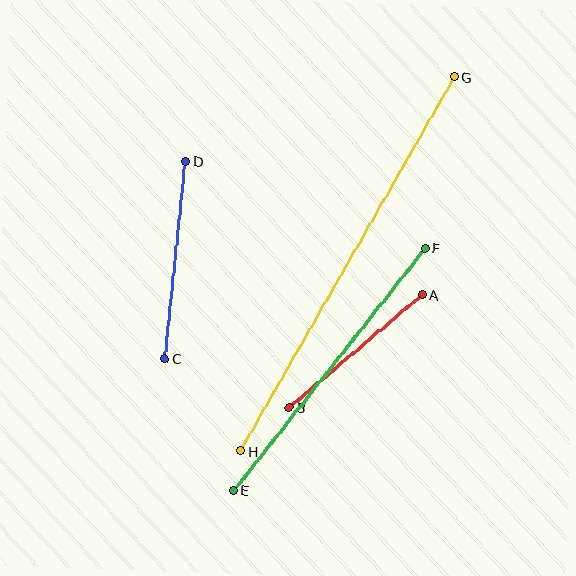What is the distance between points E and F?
The distance is approximately 308 pixels.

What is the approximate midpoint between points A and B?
The midpoint is at approximately (356, 351) pixels.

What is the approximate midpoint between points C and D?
The midpoint is at approximately (175, 260) pixels.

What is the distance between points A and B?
The distance is approximately 174 pixels.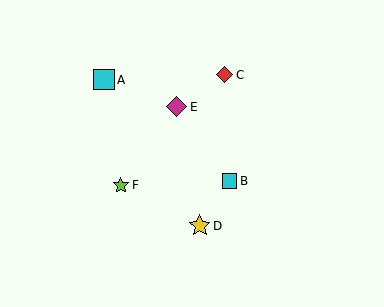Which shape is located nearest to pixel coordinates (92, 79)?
The cyan square (labeled A) at (104, 80) is nearest to that location.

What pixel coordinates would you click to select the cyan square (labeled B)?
Click at (229, 181) to select the cyan square B.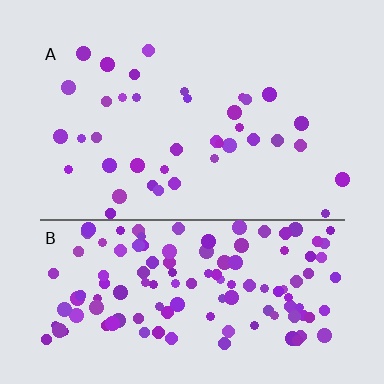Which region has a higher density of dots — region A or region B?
B (the bottom).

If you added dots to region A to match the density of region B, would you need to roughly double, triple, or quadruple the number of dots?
Approximately quadruple.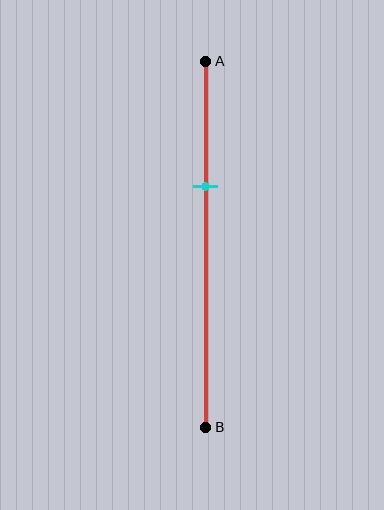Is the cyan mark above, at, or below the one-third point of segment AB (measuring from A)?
The cyan mark is approximately at the one-third point of segment AB.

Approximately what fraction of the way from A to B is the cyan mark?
The cyan mark is approximately 35% of the way from A to B.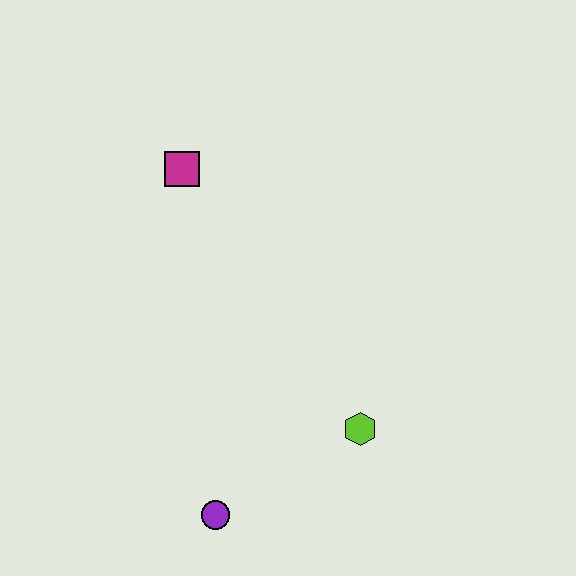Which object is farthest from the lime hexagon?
The magenta square is farthest from the lime hexagon.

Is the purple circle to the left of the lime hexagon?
Yes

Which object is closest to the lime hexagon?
The purple circle is closest to the lime hexagon.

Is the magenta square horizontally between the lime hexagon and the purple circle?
No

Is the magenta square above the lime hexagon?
Yes